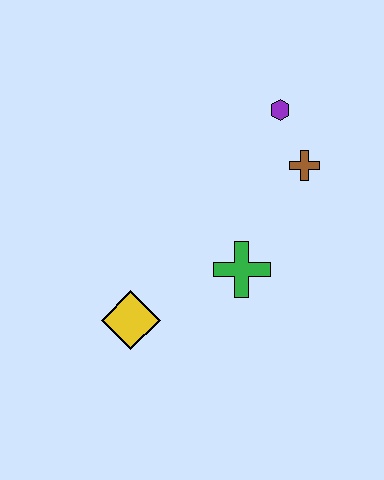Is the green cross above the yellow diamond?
Yes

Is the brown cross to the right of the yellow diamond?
Yes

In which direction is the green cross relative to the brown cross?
The green cross is below the brown cross.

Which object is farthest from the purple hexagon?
The yellow diamond is farthest from the purple hexagon.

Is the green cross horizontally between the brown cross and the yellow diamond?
Yes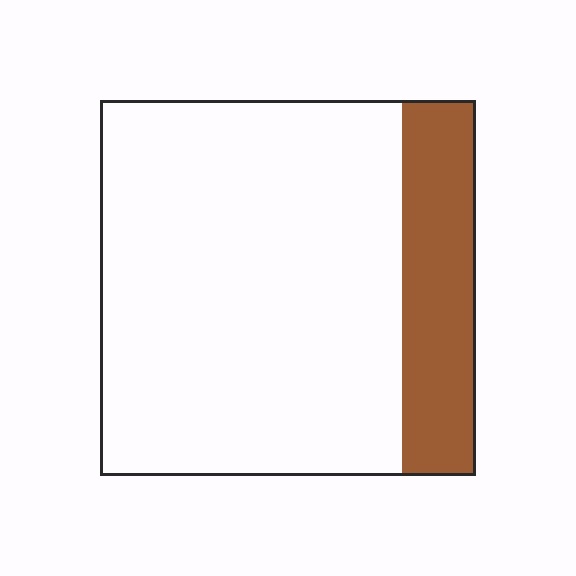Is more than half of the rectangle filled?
No.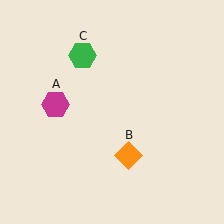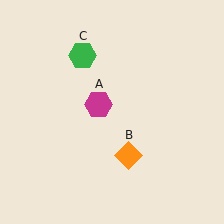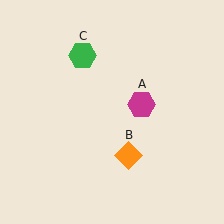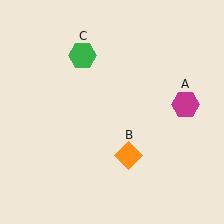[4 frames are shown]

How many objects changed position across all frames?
1 object changed position: magenta hexagon (object A).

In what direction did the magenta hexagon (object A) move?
The magenta hexagon (object A) moved right.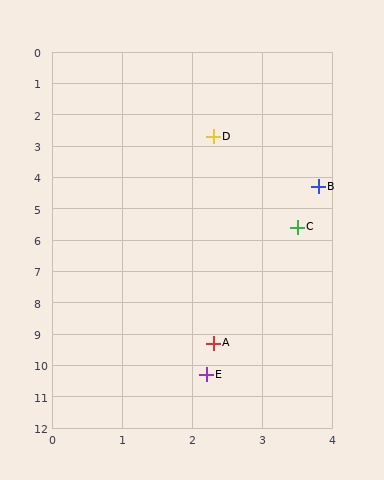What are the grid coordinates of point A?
Point A is at approximately (2.3, 9.3).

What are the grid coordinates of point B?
Point B is at approximately (3.8, 4.3).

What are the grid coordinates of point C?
Point C is at approximately (3.5, 5.6).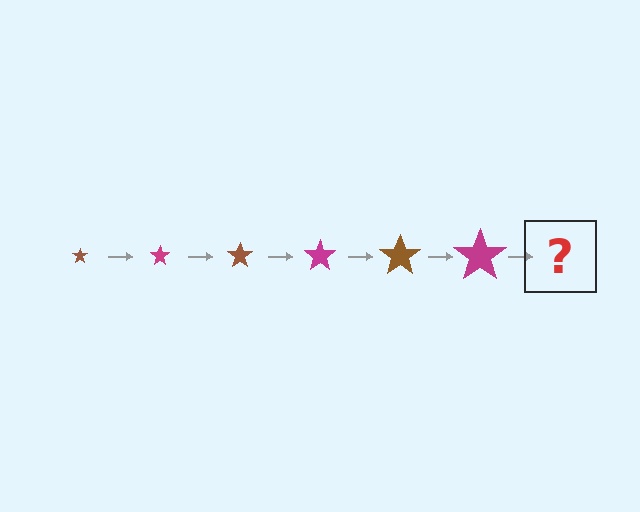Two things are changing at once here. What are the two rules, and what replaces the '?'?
The two rules are that the star grows larger each step and the color cycles through brown and magenta. The '?' should be a brown star, larger than the previous one.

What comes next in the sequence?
The next element should be a brown star, larger than the previous one.